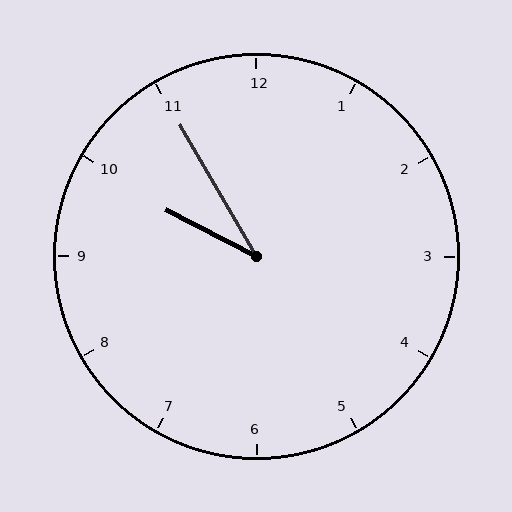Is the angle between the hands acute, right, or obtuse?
It is acute.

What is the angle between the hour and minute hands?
Approximately 32 degrees.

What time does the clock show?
9:55.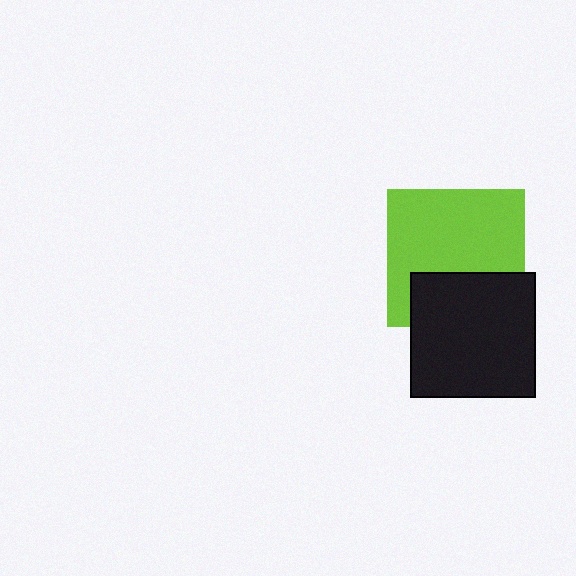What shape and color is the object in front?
The object in front is a black square.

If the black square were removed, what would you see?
You would see the complete lime square.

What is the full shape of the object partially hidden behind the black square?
The partially hidden object is a lime square.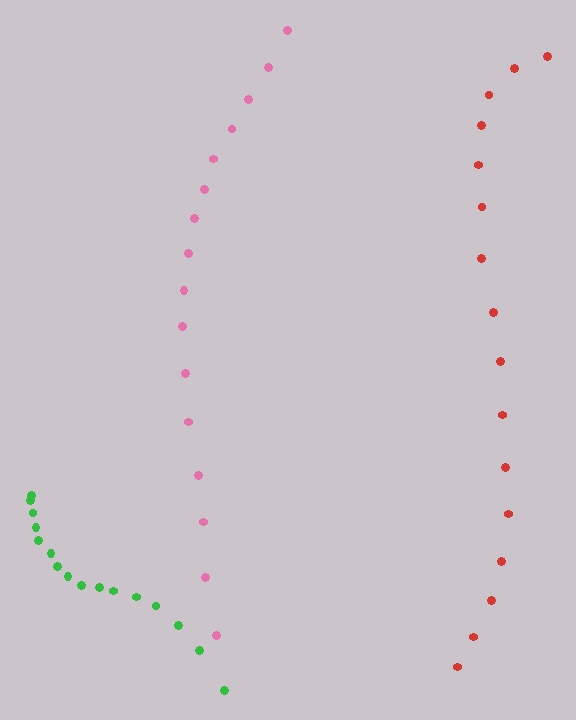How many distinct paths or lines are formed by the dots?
There are 3 distinct paths.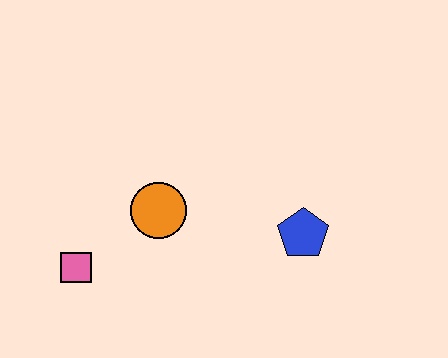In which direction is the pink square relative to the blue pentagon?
The pink square is to the left of the blue pentagon.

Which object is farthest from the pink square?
The blue pentagon is farthest from the pink square.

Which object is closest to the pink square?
The orange circle is closest to the pink square.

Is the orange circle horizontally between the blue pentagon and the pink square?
Yes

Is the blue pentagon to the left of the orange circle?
No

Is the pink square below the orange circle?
Yes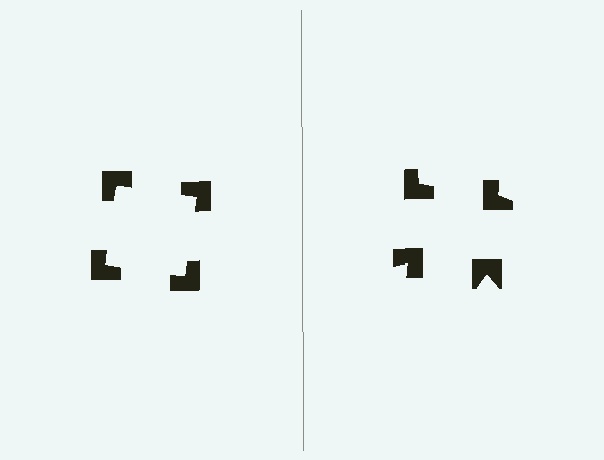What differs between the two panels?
The notched squares are positioned identically on both sides; only the wedge orientations differ. On the left they align to a square; on the right they are misaligned.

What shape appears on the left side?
An illusory square.